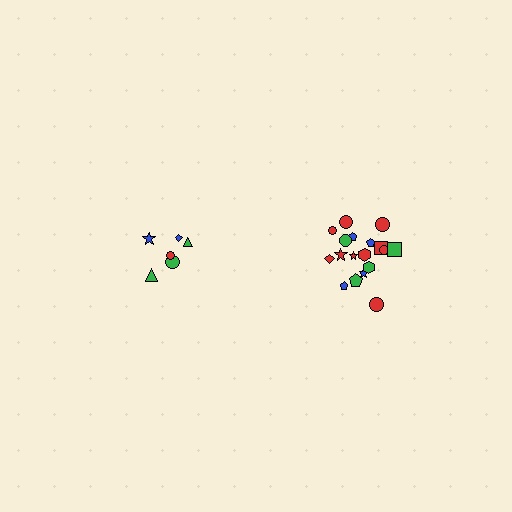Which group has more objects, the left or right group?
The right group.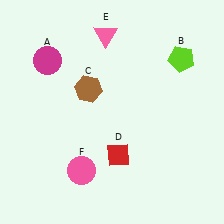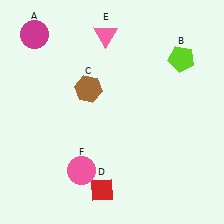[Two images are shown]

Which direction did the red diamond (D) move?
The red diamond (D) moved down.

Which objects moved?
The objects that moved are: the magenta circle (A), the red diamond (D).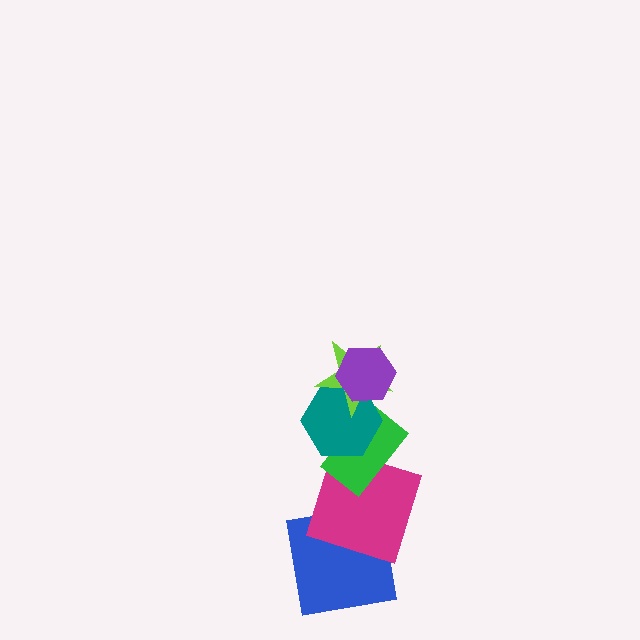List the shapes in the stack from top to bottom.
From top to bottom: the purple hexagon, the lime star, the teal hexagon, the green rectangle, the magenta square, the blue square.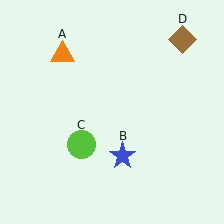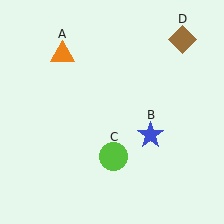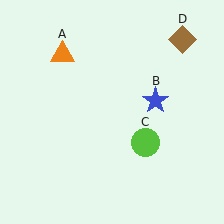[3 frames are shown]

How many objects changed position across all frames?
2 objects changed position: blue star (object B), lime circle (object C).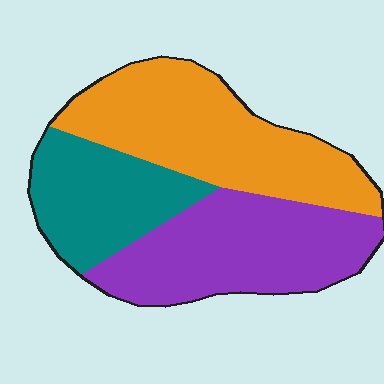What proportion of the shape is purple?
Purple takes up between a quarter and a half of the shape.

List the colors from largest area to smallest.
From largest to smallest: orange, purple, teal.